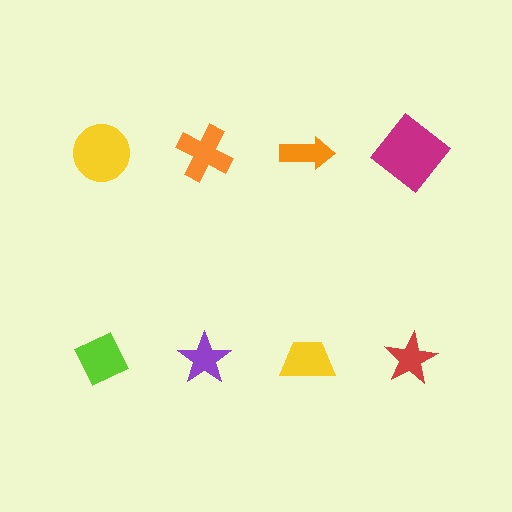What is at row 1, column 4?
A magenta diamond.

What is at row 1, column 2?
An orange cross.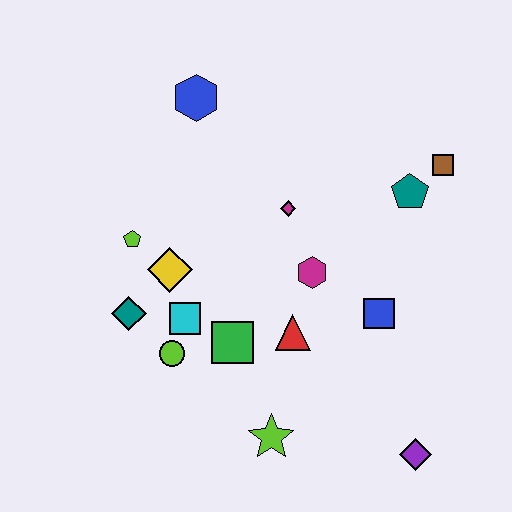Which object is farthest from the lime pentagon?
The purple diamond is farthest from the lime pentagon.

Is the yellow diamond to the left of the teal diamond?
No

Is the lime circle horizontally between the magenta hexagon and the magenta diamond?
No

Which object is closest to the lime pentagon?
The yellow diamond is closest to the lime pentagon.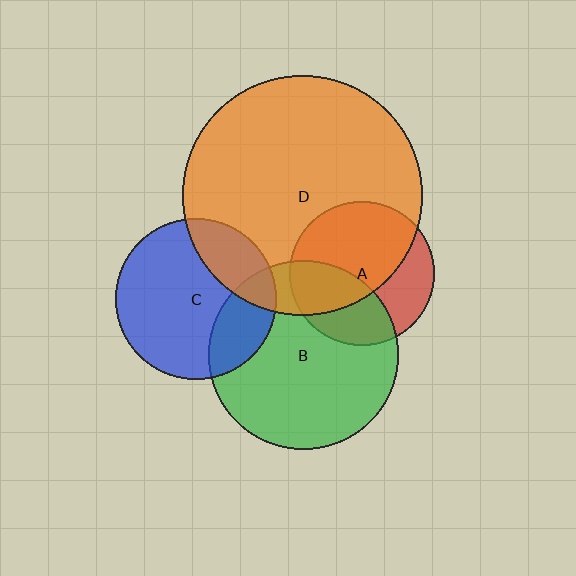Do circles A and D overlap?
Yes.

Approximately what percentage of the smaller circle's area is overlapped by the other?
Approximately 65%.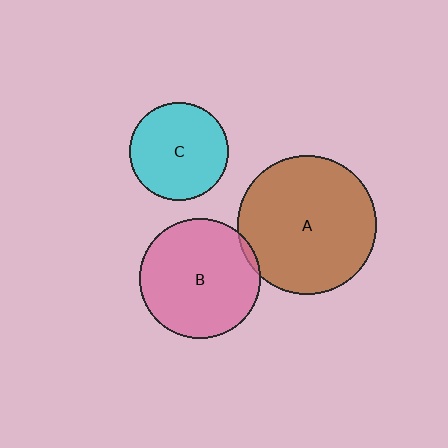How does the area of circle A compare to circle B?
Approximately 1.3 times.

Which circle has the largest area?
Circle A (brown).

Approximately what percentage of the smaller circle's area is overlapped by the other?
Approximately 5%.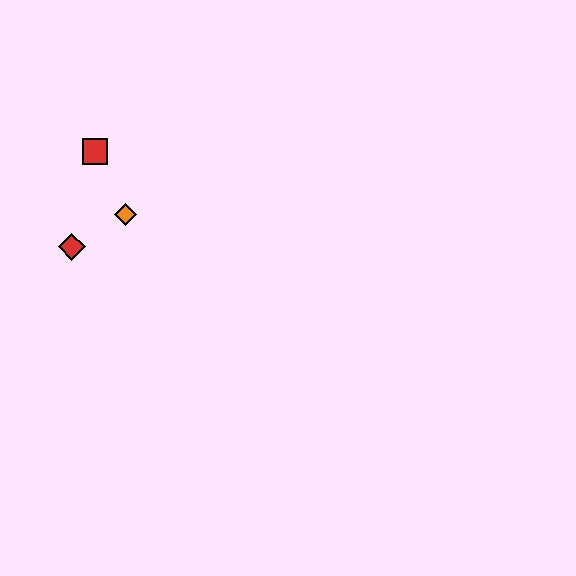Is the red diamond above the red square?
No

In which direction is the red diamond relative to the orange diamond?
The red diamond is to the left of the orange diamond.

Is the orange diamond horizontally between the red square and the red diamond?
No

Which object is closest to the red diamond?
The orange diamond is closest to the red diamond.